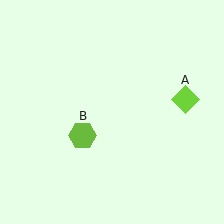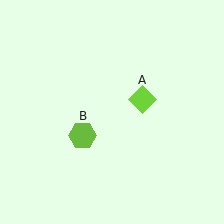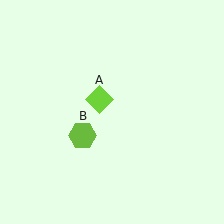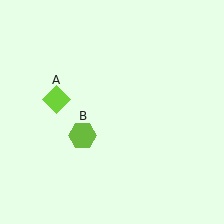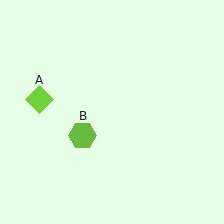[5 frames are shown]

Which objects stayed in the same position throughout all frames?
Lime hexagon (object B) remained stationary.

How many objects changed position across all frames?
1 object changed position: lime diamond (object A).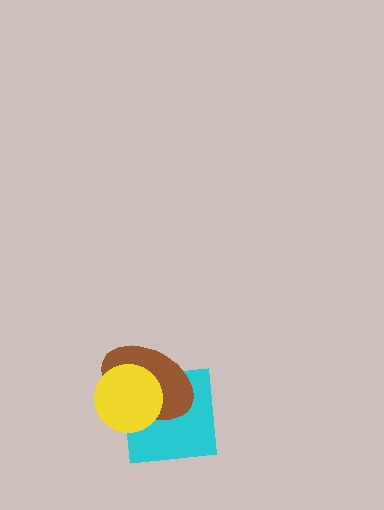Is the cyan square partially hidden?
Yes, it is partially covered by another shape.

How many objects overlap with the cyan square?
2 objects overlap with the cyan square.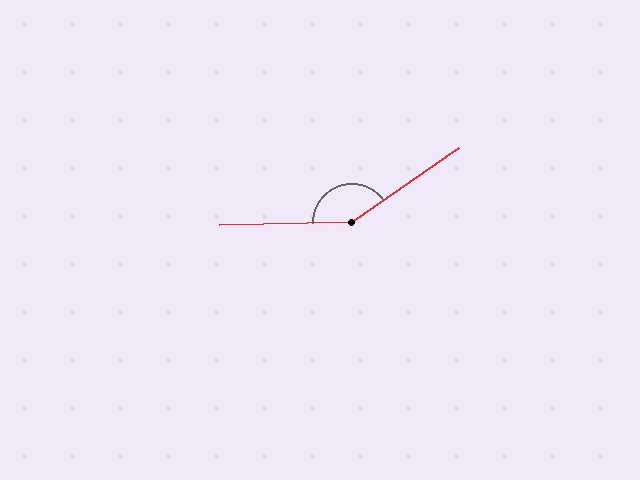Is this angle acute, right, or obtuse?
It is obtuse.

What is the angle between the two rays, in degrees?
Approximately 146 degrees.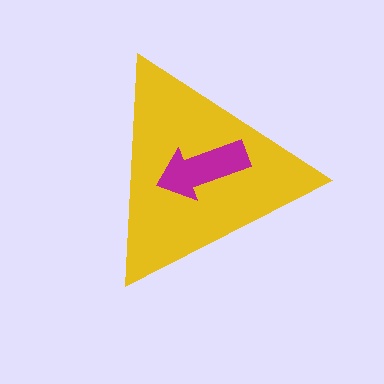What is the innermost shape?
The magenta arrow.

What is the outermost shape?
The yellow triangle.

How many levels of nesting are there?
2.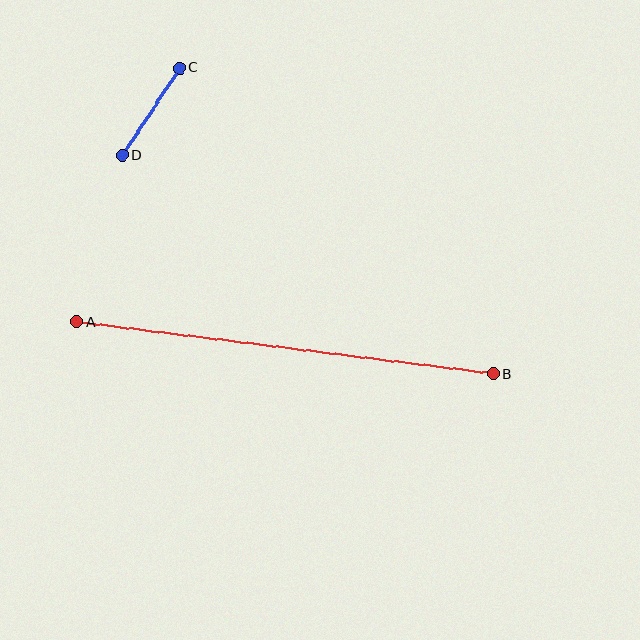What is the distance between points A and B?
The distance is approximately 420 pixels.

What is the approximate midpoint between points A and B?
The midpoint is at approximately (285, 348) pixels.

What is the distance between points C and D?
The distance is approximately 104 pixels.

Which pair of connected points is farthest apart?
Points A and B are farthest apart.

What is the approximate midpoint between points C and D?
The midpoint is at approximately (151, 112) pixels.